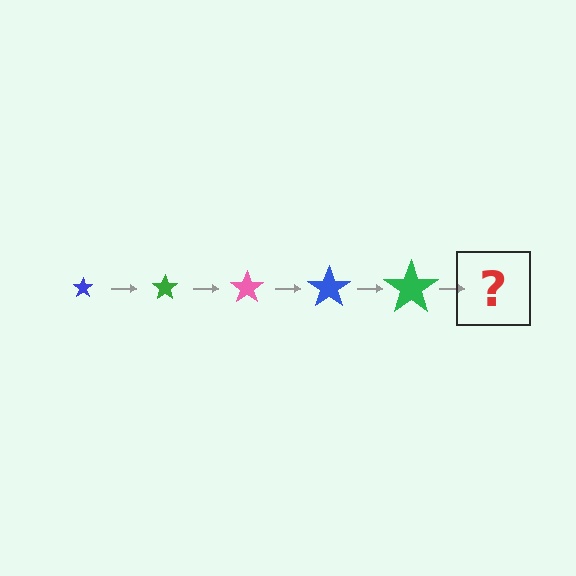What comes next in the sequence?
The next element should be a pink star, larger than the previous one.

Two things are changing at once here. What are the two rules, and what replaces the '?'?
The two rules are that the star grows larger each step and the color cycles through blue, green, and pink. The '?' should be a pink star, larger than the previous one.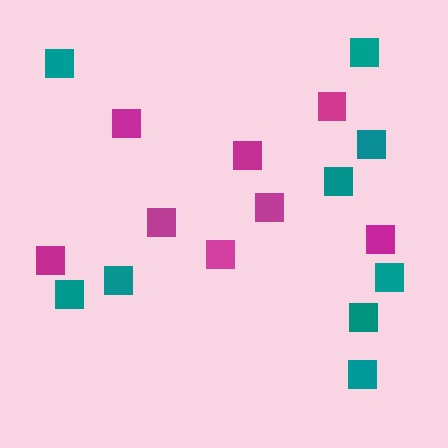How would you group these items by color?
There are 2 groups: one group of teal squares (9) and one group of magenta squares (8).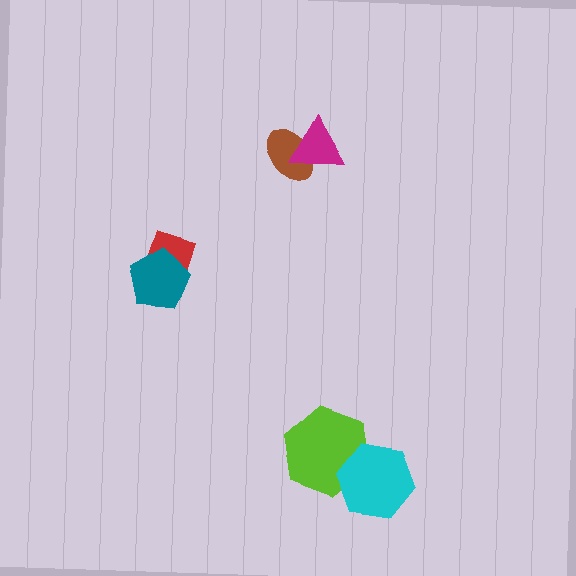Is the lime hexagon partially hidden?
Yes, it is partially covered by another shape.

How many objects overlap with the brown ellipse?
1 object overlaps with the brown ellipse.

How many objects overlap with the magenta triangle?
1 object overlaps with the magenta triangle.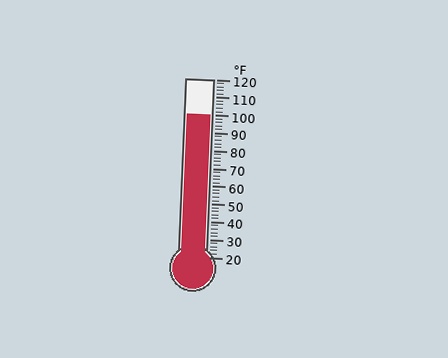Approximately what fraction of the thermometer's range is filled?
The thermometer is filled to approximately 80% of its range.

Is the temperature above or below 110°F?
The temperature is below 110°F.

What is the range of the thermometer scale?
The thermometer scale ranges from 20°F to 120°F.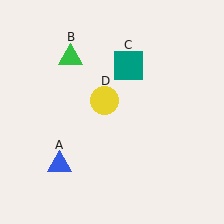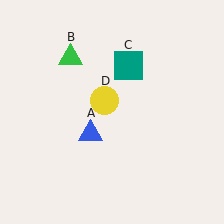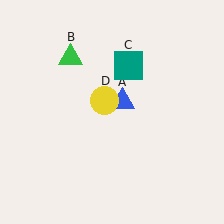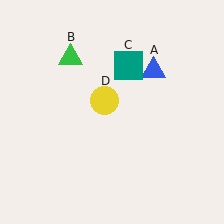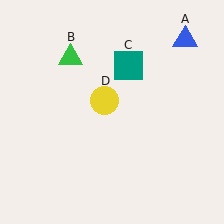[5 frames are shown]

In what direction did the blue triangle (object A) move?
The blue triangle (object A) moved up and to the right.